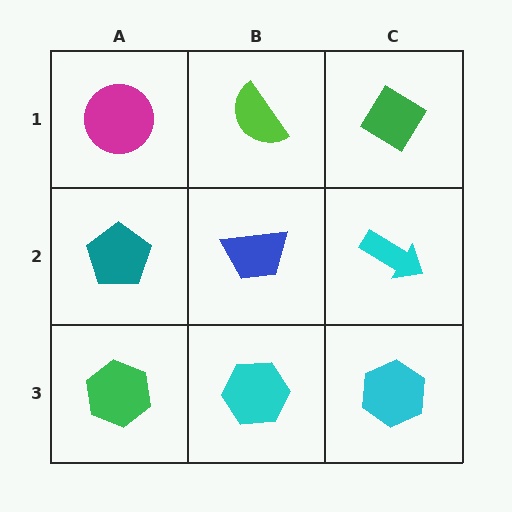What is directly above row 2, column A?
A magenta circle.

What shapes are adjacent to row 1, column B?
A blue trapezoid (row 2, column B), a magenta circle (row 1, column A), a green diamond (row 1, column C).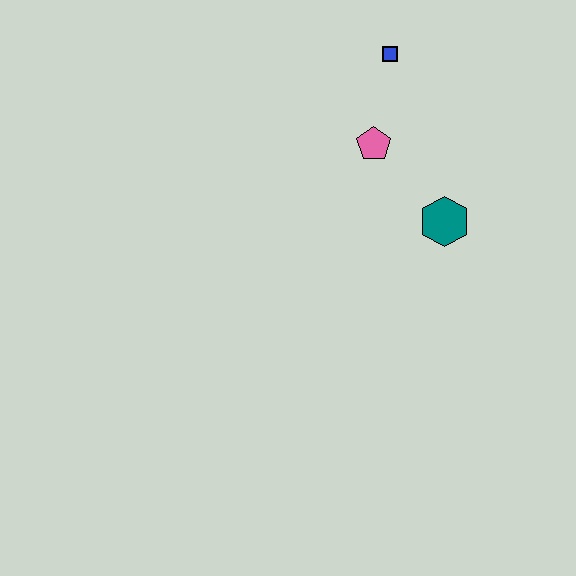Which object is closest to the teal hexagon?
The pink pentagon is closest to the teal hexagon.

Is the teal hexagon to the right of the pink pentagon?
Yes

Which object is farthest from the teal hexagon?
The blue square is farthest from the teal hexagon.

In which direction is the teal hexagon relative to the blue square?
The teal hexagon is below the blue square.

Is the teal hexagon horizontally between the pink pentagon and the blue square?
No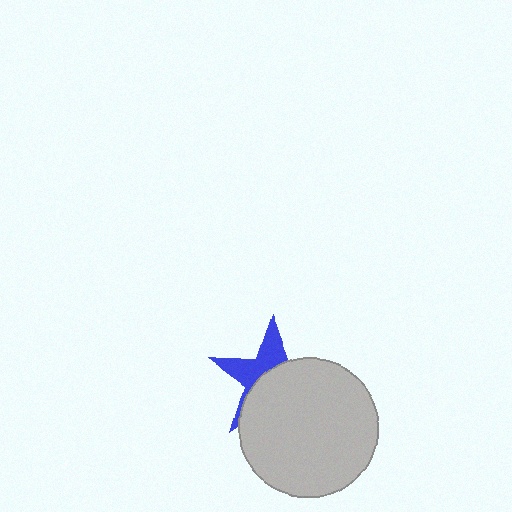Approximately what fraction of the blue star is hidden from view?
Roughly 61% of the blue star is hidden behind the light gray circle.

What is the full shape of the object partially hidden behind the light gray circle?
The partially hidden object is a blue star.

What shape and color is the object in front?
The object in front is a light gray circle.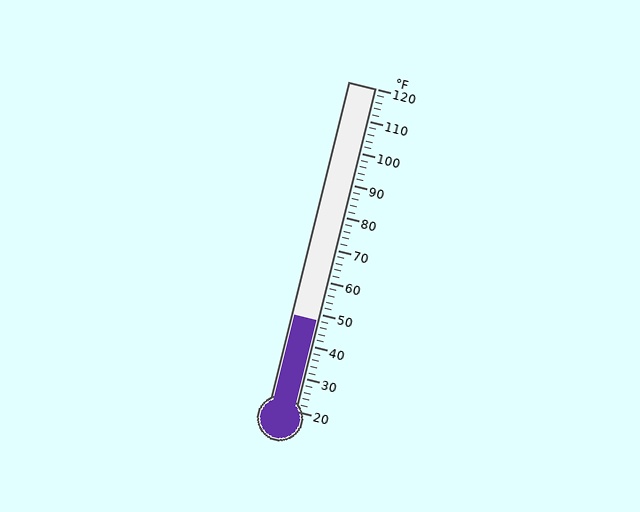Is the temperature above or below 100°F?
The temperature is below 100°F.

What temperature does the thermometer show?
The thermometer shows approximately 48°F.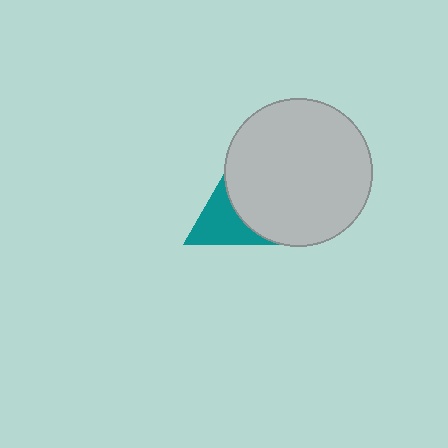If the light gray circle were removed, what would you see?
You would see the complete teal triangle.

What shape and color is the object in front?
The object in front is a light gray circle.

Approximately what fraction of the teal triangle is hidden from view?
Roughly 54% of the teal triangle is hidden behind the light gray circle.